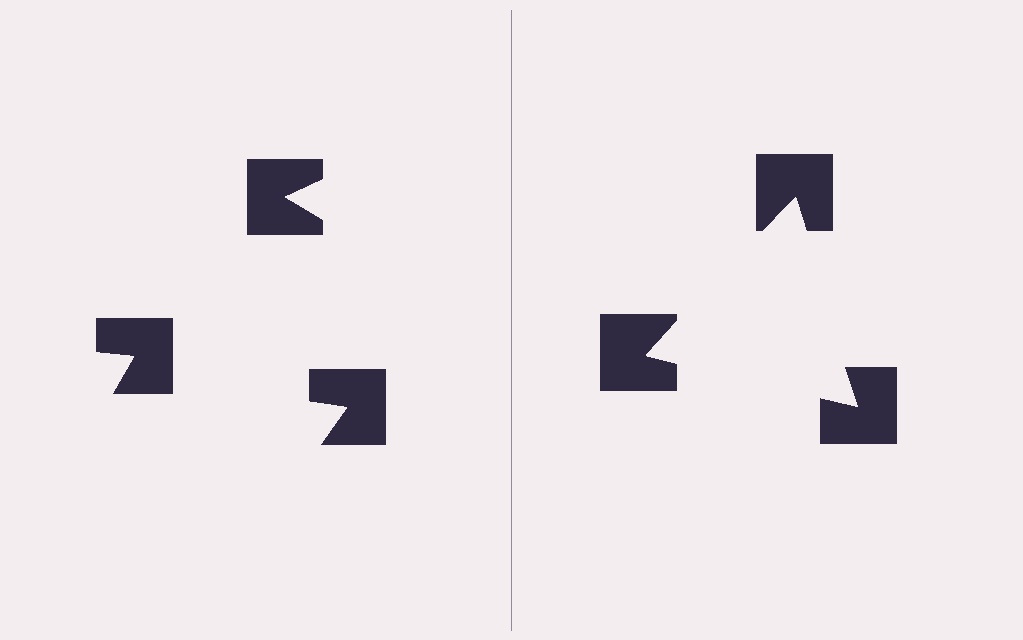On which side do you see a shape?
An illusory triangle appears on the right side. On the left side the wedge cuts are rotated, so no coherent shape forms.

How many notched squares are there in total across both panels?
6 — 3 on each side.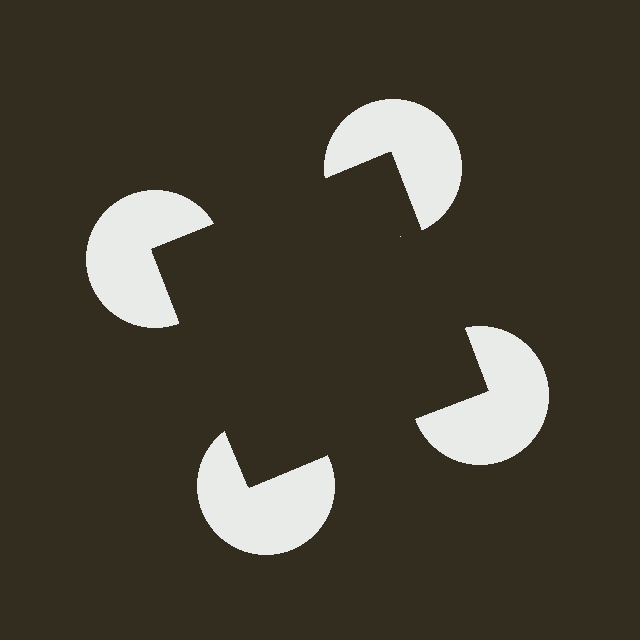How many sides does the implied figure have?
4 sides.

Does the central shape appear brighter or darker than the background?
It typically appears slightly darker than the background, even though no actual brightness change is drawn.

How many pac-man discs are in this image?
There are 4 — one at each vertex of the illusory square.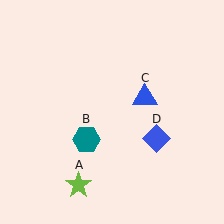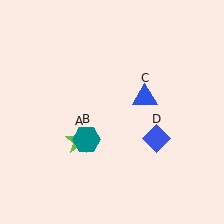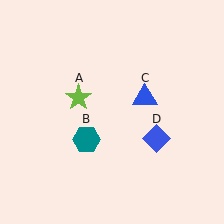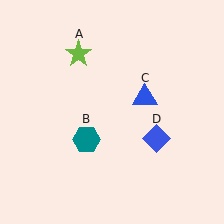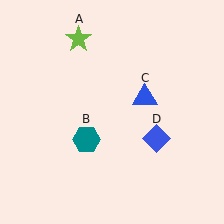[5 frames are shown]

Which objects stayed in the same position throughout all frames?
Teal hexagon (object B) and blue triangle (object C) and blue diamond (object D) remained stationary.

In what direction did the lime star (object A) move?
The lime star (object A) moved up.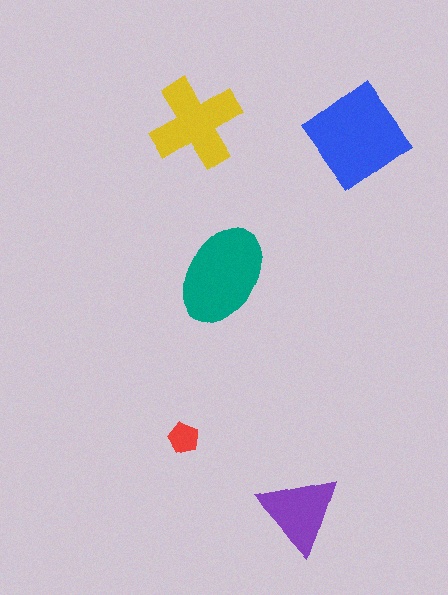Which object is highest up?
The yellow cross is topmost.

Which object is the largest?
The blue diamond.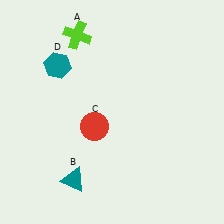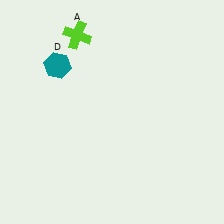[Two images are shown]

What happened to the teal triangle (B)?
The teal triangle (B) was removed in Image 2. It was in the bottom-left area of Image 1.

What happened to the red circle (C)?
The red circle (C) was removed in Image 2. It was in the bottom-left area of Image 1.